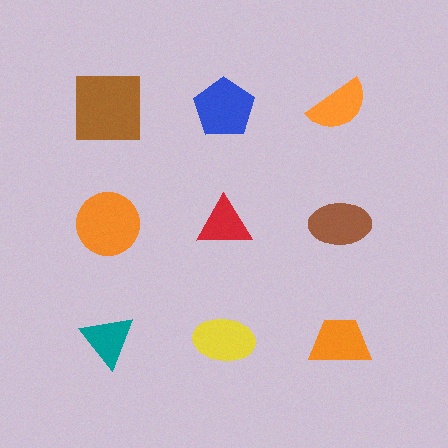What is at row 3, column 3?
An orange trapezoid.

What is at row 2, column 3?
A brown ellipse.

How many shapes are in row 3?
3 shapes.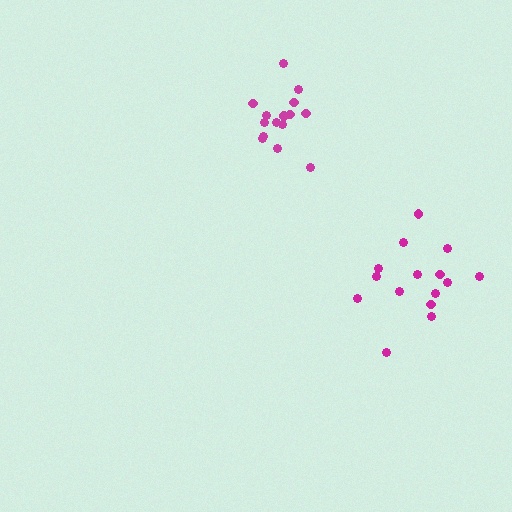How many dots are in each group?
Group 1: 15 dots, Group 2: 15 dots (30 total).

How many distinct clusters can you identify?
There are 2 distinct clusters.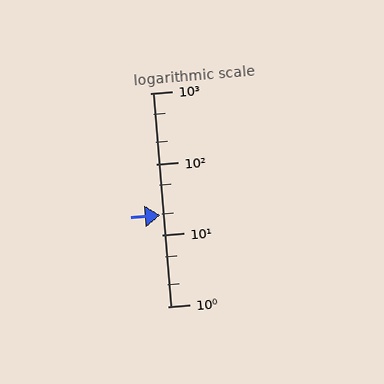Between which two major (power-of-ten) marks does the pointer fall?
The pointer is between 10 and 100.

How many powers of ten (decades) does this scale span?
The scale spans 3 decades, from 1 to 1000.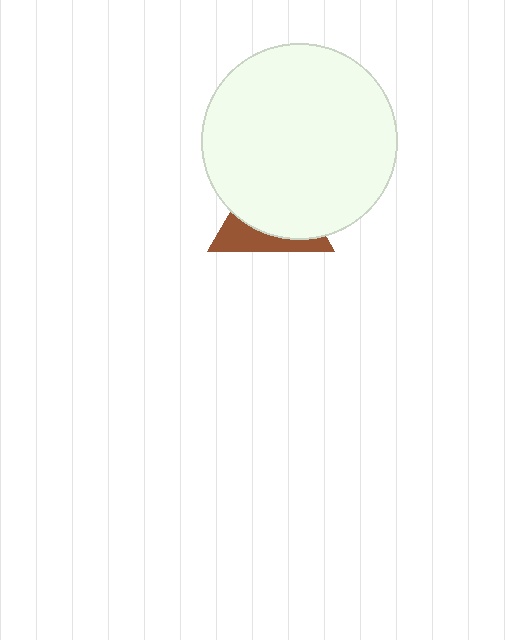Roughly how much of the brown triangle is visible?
A small part of it is visible (roughly 32%).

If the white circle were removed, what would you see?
You would see the complete brown triangle.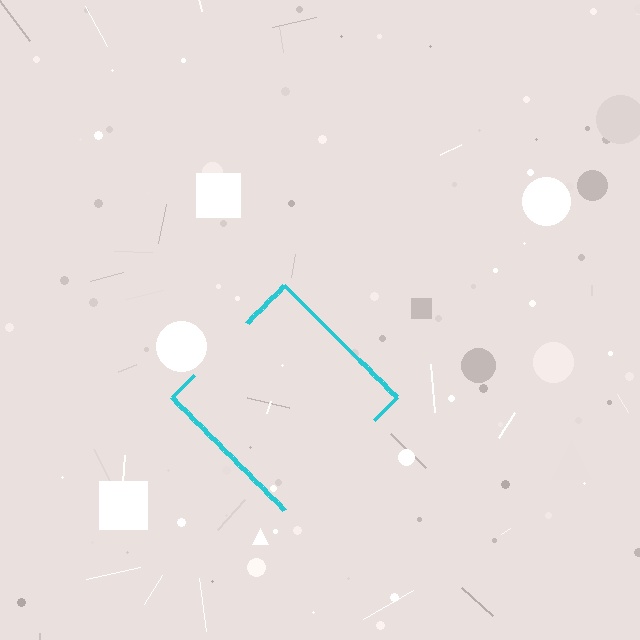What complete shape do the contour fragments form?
The contour fragments form a diamond.